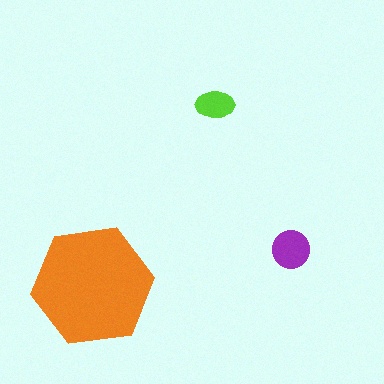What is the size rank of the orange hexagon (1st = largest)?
1st.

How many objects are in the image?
There are 3 objects in the image.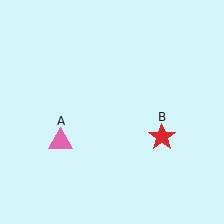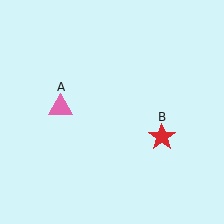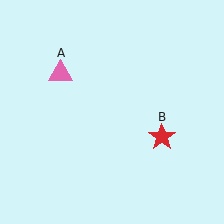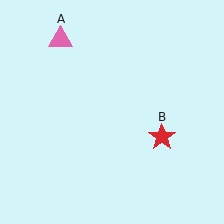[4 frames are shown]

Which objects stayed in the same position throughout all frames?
Red star (object B) remained stationary.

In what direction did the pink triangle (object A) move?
The pink triangle (object A) moved up.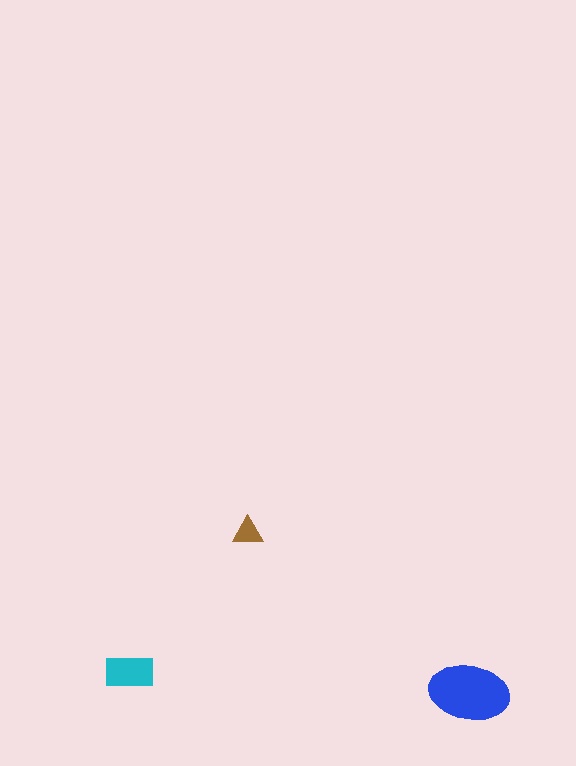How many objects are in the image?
There are 3 objects in the image.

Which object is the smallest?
The brown triangle.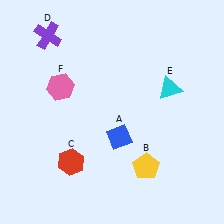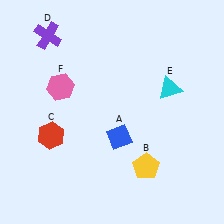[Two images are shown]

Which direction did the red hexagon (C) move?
The red hexagon (C) moved up.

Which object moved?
The red hexagon (C) moved up.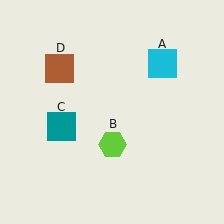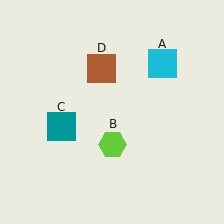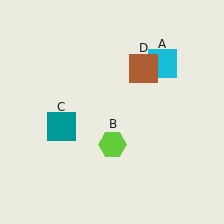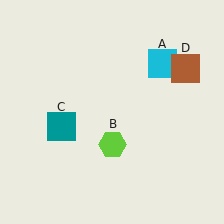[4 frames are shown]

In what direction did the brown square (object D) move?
The brown square (object D) moved right.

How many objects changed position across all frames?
1 object changed position: brown square (object D).